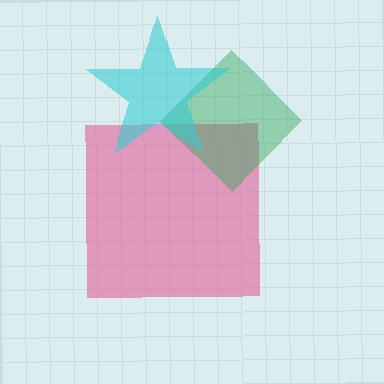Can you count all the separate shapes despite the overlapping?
Yes, there are 3 separate shapes.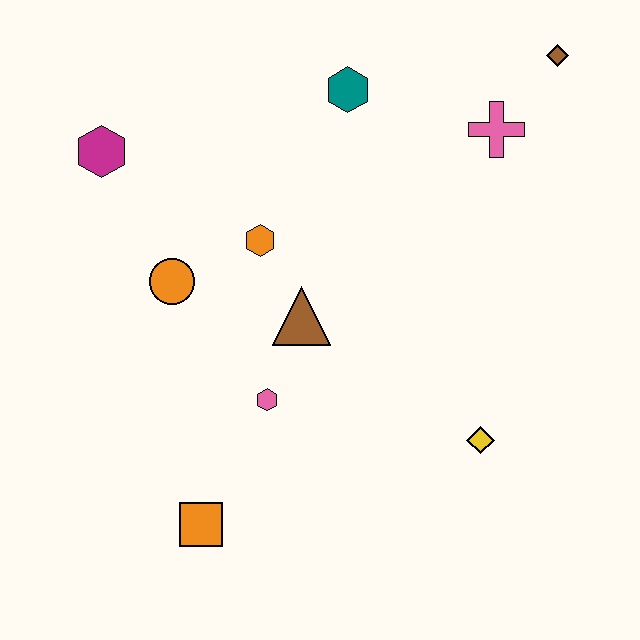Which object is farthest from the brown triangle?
The brown diamond is farthest from the brown triangle.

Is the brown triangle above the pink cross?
No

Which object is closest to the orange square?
The pink hexagon is closest to the orange square.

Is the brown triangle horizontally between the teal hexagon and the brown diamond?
No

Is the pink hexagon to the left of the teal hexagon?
Yes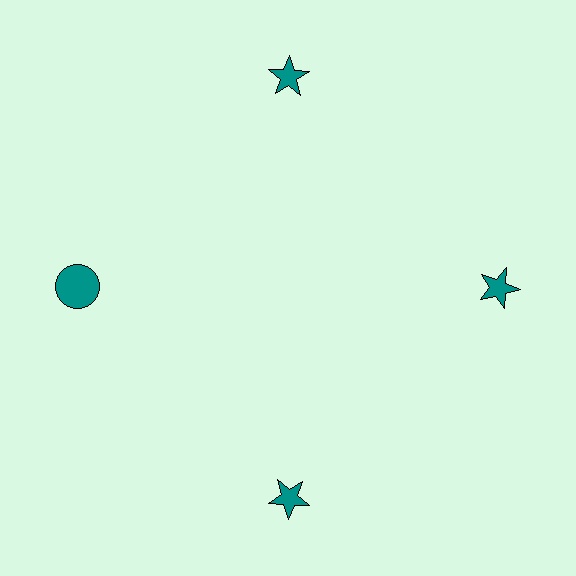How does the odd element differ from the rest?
It has a different shape: circle instead of star.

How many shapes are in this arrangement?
There are 4 shapes arranged in a ring pattern.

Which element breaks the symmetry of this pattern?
The teal circle at roughly the 9 o'clock position breaks the symmetry. All other shapes are teal stars.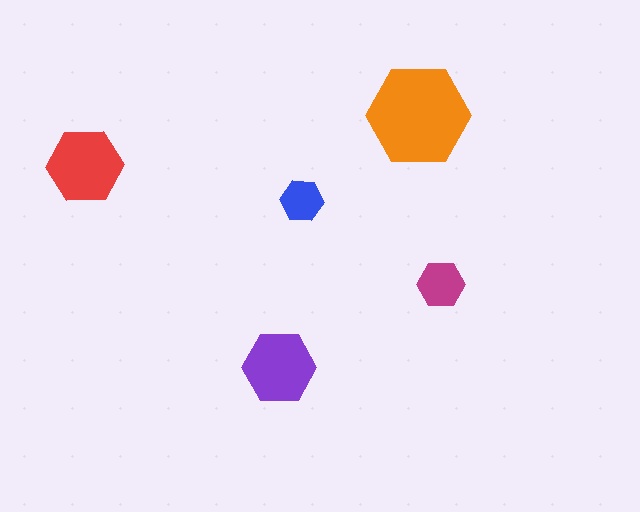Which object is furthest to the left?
The red hexagon is leftmost.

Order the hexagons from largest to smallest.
the orange one, the red one, the purple one, the magenta one, the blue one.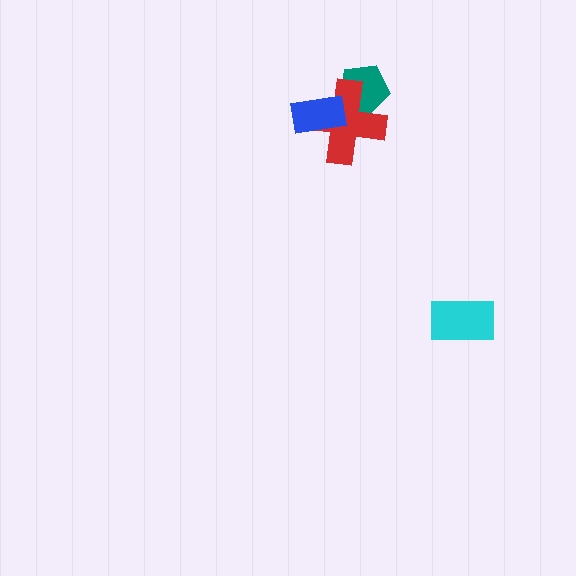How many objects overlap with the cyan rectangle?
0 objects overlap with the cyan rectangle.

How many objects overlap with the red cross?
2 objects overlap with the red cross.